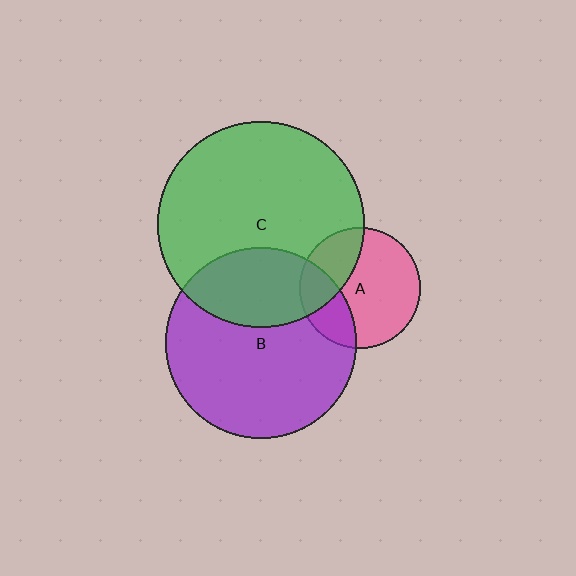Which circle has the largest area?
Circle C (green).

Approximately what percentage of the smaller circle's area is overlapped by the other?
Approximately 30%.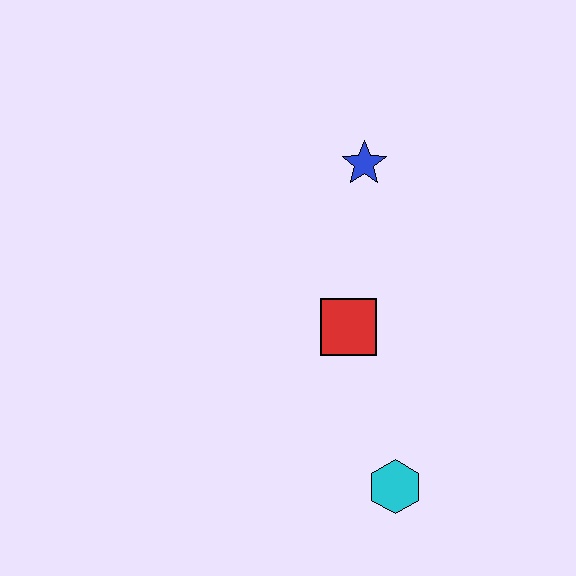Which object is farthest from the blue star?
The cyan hexagon is farthest from the blue star.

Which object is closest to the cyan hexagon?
The red square is closest to the cyan hexagon.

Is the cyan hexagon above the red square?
No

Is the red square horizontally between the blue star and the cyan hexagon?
No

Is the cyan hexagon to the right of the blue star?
Yes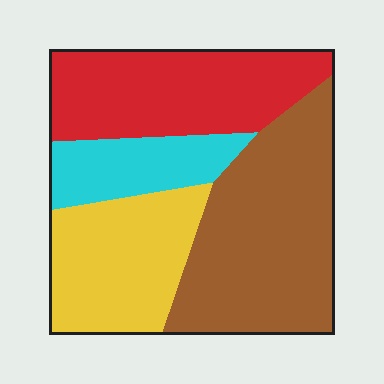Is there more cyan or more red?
Red.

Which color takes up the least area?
Cyan, at roughly 15%.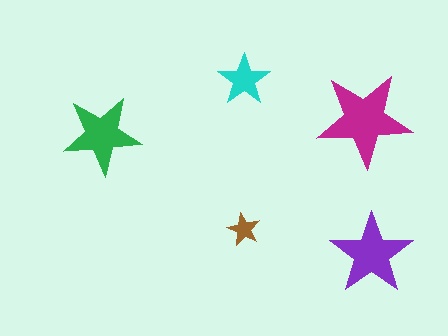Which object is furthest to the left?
The green star is leftmost.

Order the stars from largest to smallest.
the magenta one, the purple one, the green one, the cyan one, the brown one.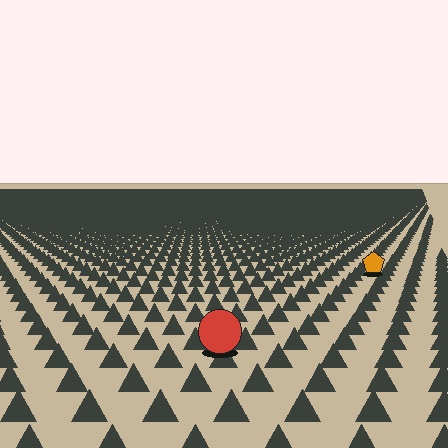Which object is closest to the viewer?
The red circle is closest. The texture marks near it are larger and more spread out.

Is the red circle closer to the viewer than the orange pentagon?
Yes. The red circle is closer — you can tell from the texture gradient: the ground texture is coarser near it.